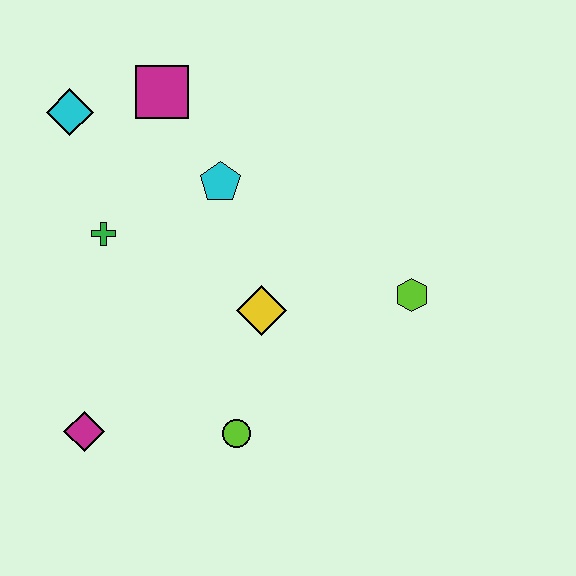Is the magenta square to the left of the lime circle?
Yes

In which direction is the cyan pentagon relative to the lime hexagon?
The cyan pentagon is to the left of the lime hexagon.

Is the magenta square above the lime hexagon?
Yes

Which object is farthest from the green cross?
The lime hexagon is farthest from the green cross.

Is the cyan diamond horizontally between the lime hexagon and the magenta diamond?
No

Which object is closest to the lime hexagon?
The yellow diamond is closest to the lime hexagon.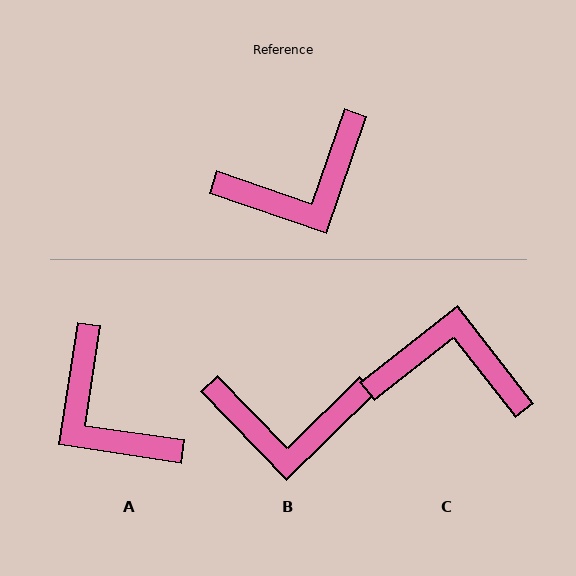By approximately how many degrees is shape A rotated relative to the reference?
Approximately 80 degrees clockwise.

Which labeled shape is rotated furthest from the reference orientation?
C, about 147 degrees away.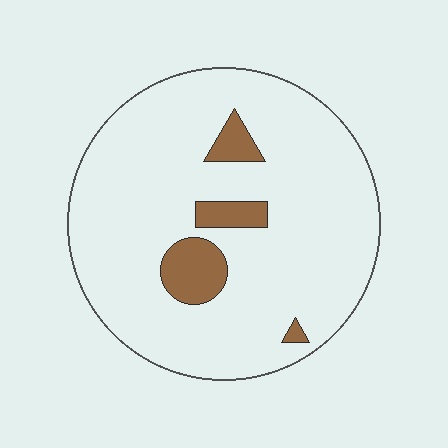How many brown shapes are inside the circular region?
4.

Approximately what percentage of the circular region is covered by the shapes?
Approximately 10%.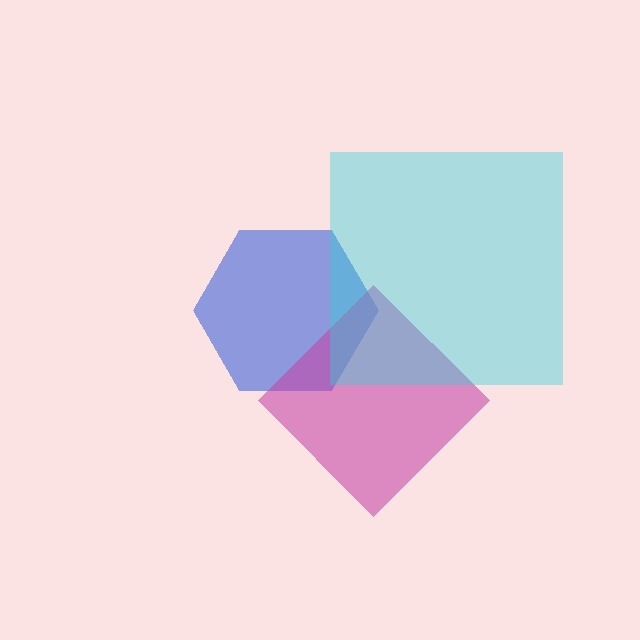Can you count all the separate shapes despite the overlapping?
Yes, there are 3 separate shapes.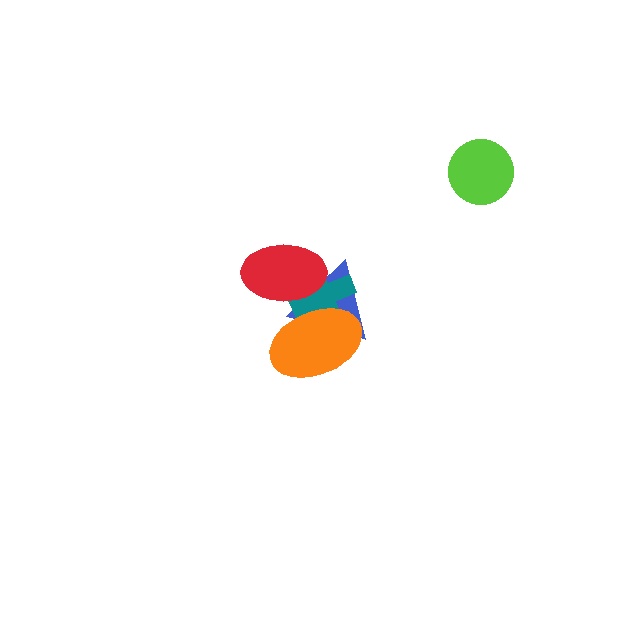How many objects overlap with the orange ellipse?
3 objects overlap with the orange ellipse.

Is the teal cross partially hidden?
Yes, it is partially covered by another shape.